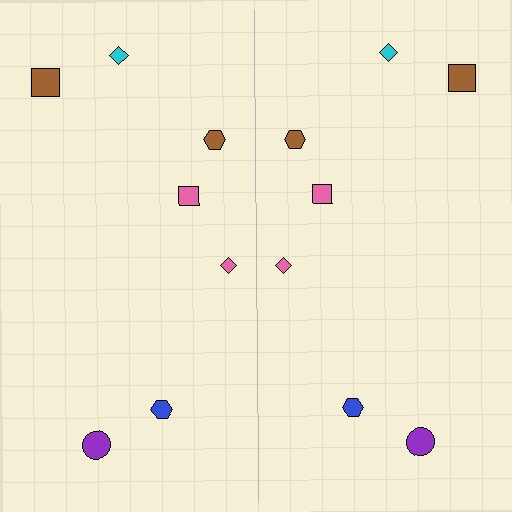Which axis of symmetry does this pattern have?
The pattern has a vertical axis of symmetry running through the center of the image.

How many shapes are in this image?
There are 14 shapes in this image.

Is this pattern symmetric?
Yes, this pattern has bilateral (reflection) symmetry.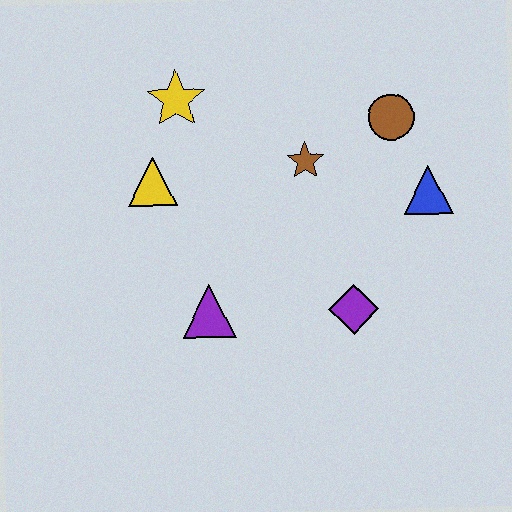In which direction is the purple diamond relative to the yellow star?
The purple diamond is below the yellow star.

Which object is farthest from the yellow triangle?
The blue triangle is farthest from the yellow triangle.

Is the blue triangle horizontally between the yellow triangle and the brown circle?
No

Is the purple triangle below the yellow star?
Yes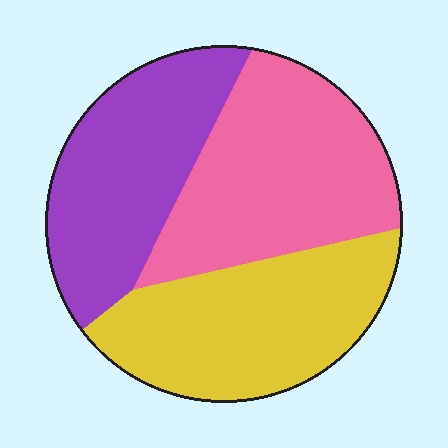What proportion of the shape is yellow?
Yellow covers around 35% of the shape.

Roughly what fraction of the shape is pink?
Pink takes up about three eighths (3/8) of the shape.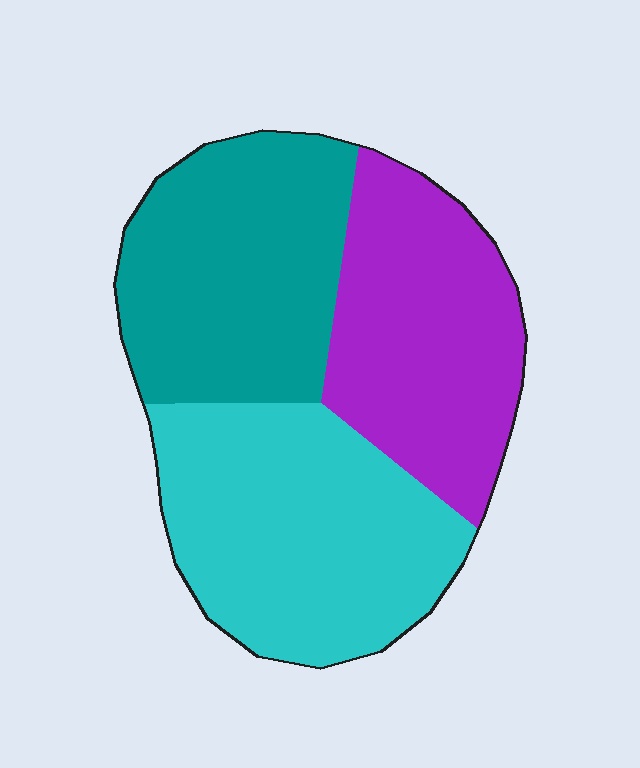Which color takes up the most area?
Cyan, at roughly 35%.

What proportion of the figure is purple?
Purple covers roughly 30% of the figure.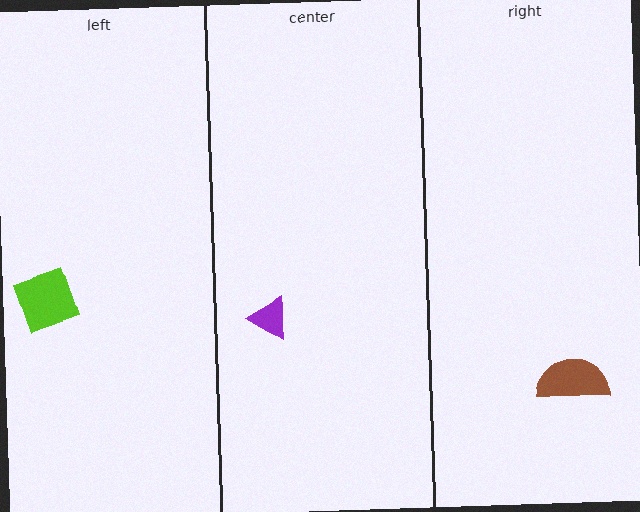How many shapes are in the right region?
1.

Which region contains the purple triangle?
The center region.